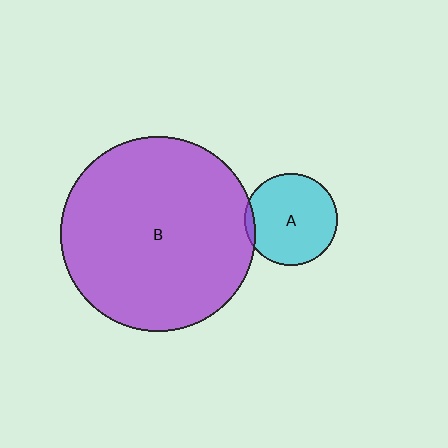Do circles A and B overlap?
Yes.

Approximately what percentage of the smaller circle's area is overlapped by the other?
Approximately 5%.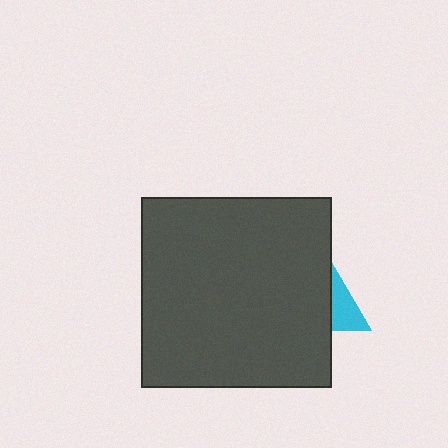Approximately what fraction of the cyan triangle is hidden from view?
Roughly 69% of the cyan triangle is hidden behind the dark gray square.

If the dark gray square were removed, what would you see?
You would see the complete cyan triangle.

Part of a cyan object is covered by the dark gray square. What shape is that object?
It is a triangle.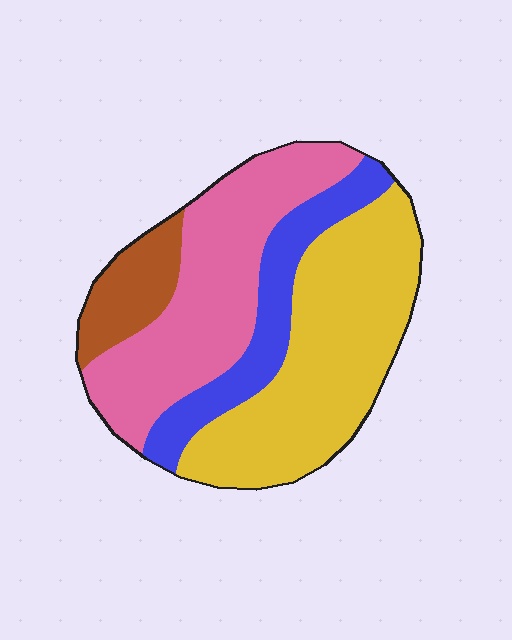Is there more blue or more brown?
Blue.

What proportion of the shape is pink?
Pink covers 34% of the shape.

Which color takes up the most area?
Yellow, at roughly 40%.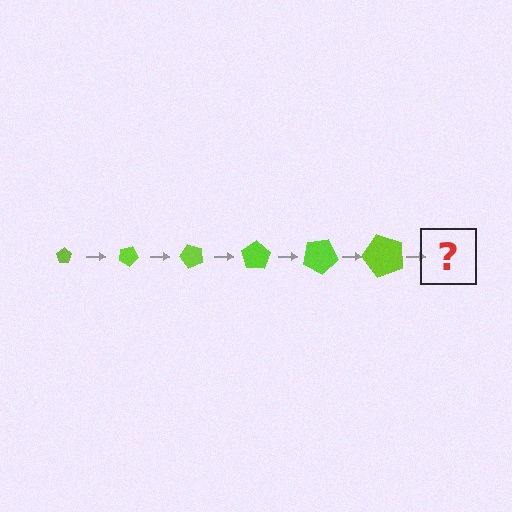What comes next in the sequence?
The next element should be a pentagon, larger than the previous one and rotated 150 degrees from the start.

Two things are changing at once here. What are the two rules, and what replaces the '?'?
The two rules are that the pentagon grows larger each step and it rotates 25 degrees each step. The '?' should be a pentagon, larger than the previous one and rotated 150 degrees from the start.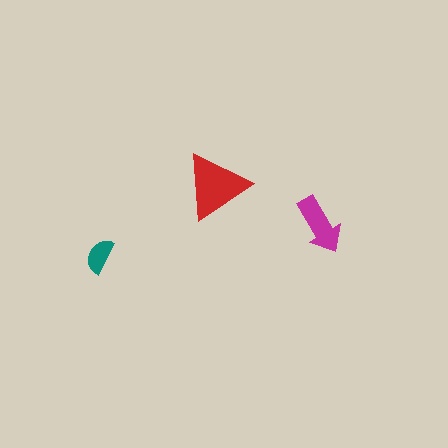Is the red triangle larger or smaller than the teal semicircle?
Larger.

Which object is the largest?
The red triangle.